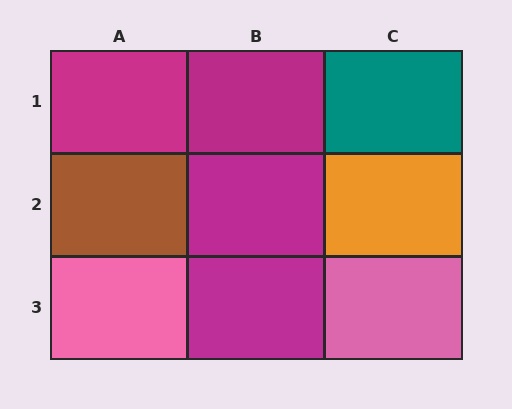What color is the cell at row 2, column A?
Brown.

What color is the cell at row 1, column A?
Magenta.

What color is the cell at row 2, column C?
Orange.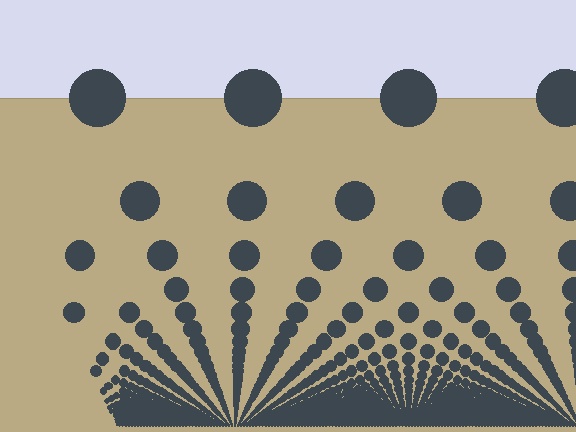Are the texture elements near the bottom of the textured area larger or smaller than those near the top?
Smaller. The gradient is inverted — elements near the bottom are smaller and denser.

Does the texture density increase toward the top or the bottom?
Density increases toward the bottom.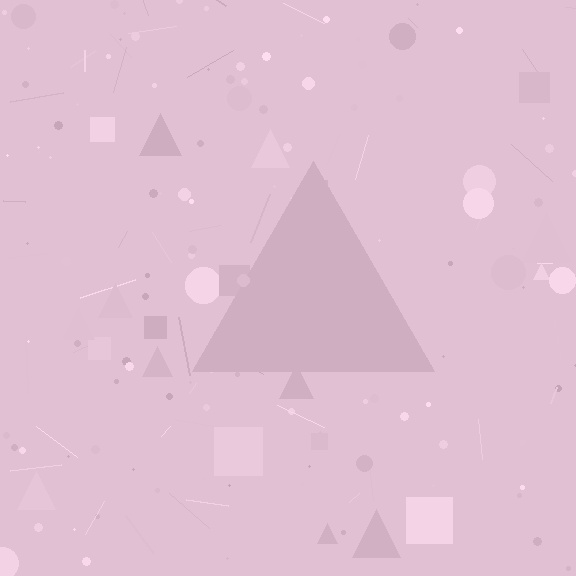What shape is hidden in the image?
A triangle is hidden in the image.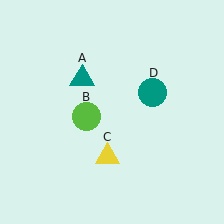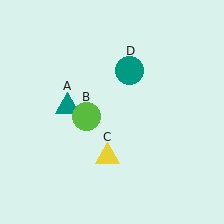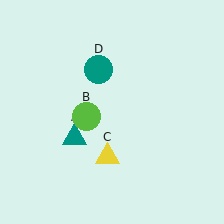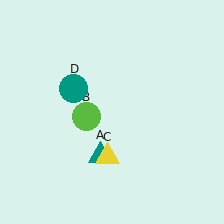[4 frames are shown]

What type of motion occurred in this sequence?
The teal triangle (object A), teal circle (object D) rotated counterclockwise around the center of the scene.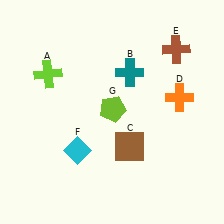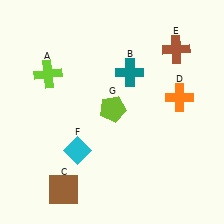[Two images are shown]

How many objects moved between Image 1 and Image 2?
1 object moved between the two images.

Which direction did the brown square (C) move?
The brown square (C) moved left.